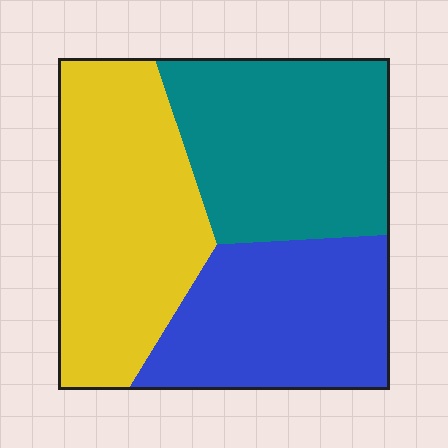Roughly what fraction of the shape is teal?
Teal takes up between a quarter and a half of the shape.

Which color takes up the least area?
Blue, at roughly 30%.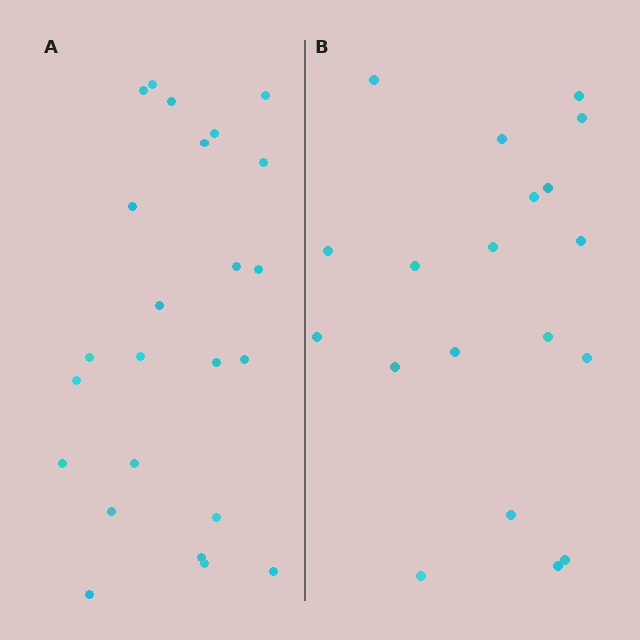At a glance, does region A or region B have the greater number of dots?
Region A (the left region) has more dots.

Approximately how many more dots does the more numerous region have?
Region A has about 5 more dots than region B.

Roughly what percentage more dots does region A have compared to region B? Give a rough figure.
About 25% more.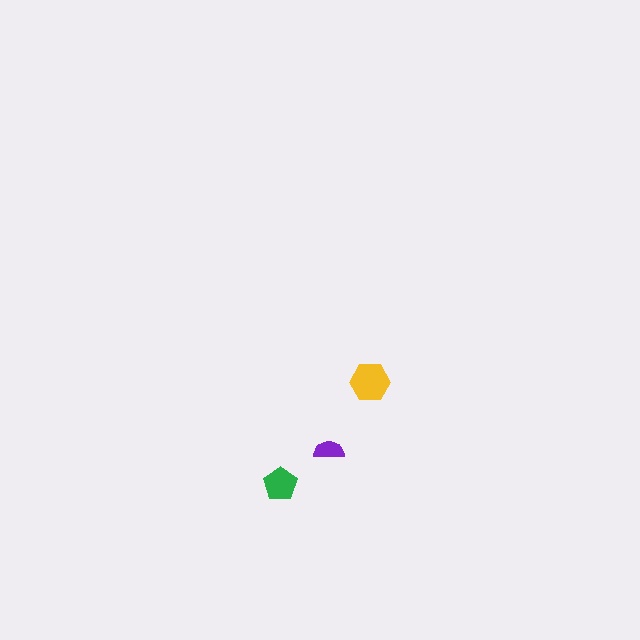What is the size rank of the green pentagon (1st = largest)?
2nd.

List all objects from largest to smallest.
The yellow hexagon, the green pentagon, the purple semicircle.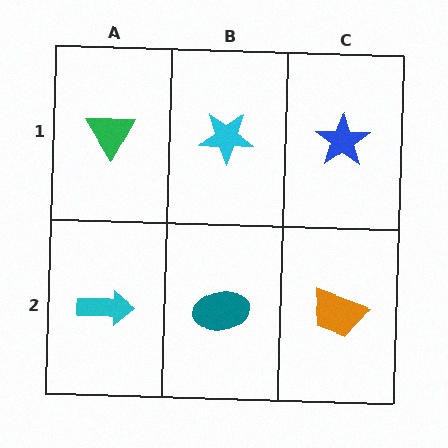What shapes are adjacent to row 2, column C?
A blue star (row 1, column C), a teal ellipse (row 2, column B).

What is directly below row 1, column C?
An orange trapezoid.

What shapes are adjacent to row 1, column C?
An orange trapezoid (row 2, column C), a cyan star (row 1, column B).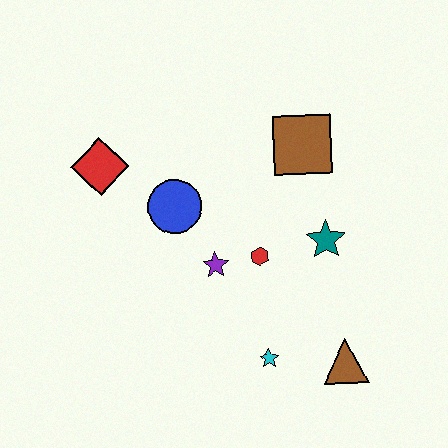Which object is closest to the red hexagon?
The purple star is closest to the red hexagon.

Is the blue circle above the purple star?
Yes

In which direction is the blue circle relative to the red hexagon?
The blue circle is to the left of the red hexagon.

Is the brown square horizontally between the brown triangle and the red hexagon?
Yes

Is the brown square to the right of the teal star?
No